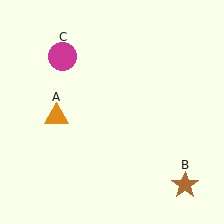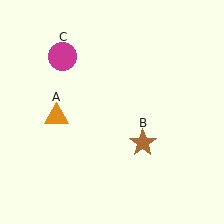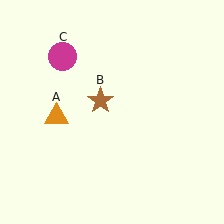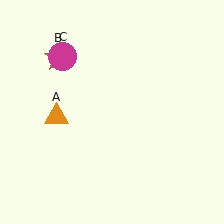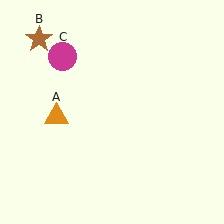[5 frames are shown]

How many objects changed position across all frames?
1 object changed position: brown star (object B).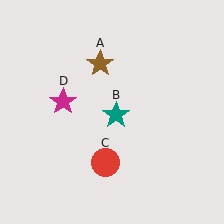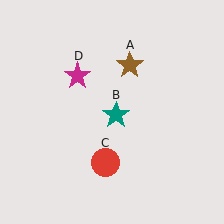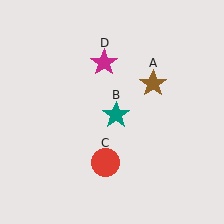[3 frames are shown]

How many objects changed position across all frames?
2 objects changed position: brown star (object A), magenta star (object D).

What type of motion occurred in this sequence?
The brown star (object A), magenta star (object D) rotated clockwise around the center of the scene.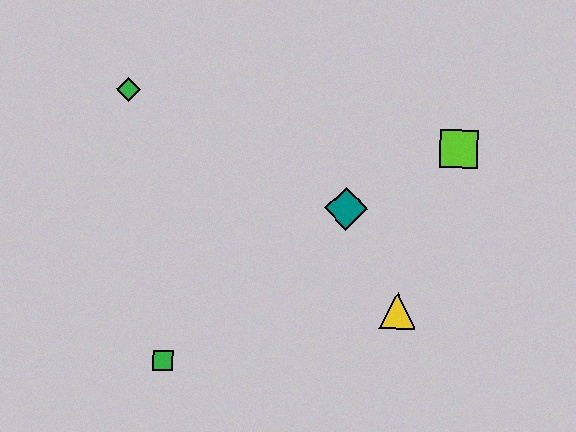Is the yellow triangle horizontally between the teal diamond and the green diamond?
No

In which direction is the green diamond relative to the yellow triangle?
The green diamond is to the left of the yellow triangle.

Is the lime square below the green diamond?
Yes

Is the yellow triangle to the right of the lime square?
No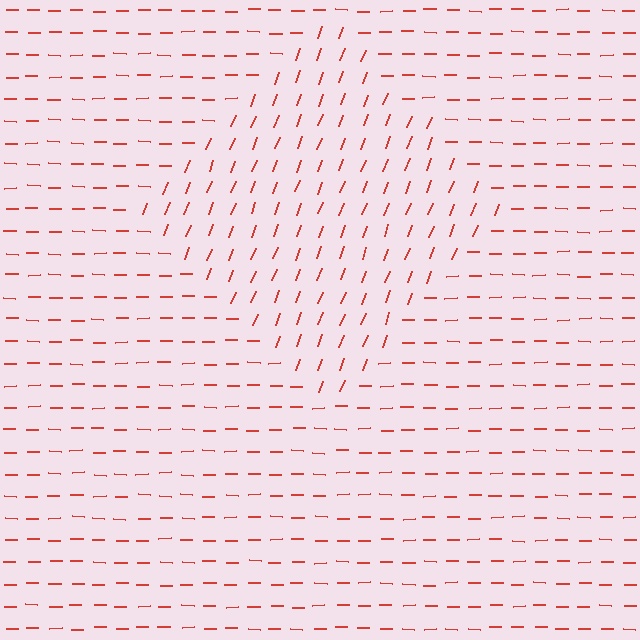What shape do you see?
I see a diamond.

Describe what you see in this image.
The image is filled with small red line segments. A diamond region in the image has lines oriented differently from the surrounding lines, creating a visible texture boundary.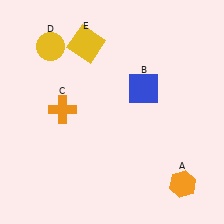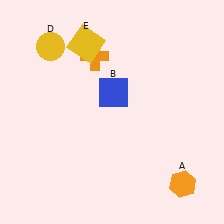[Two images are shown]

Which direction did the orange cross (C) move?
The orange cross (C) moved up.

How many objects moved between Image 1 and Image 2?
2 objects moved between the two images.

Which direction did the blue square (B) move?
The blue square (B) moved left.